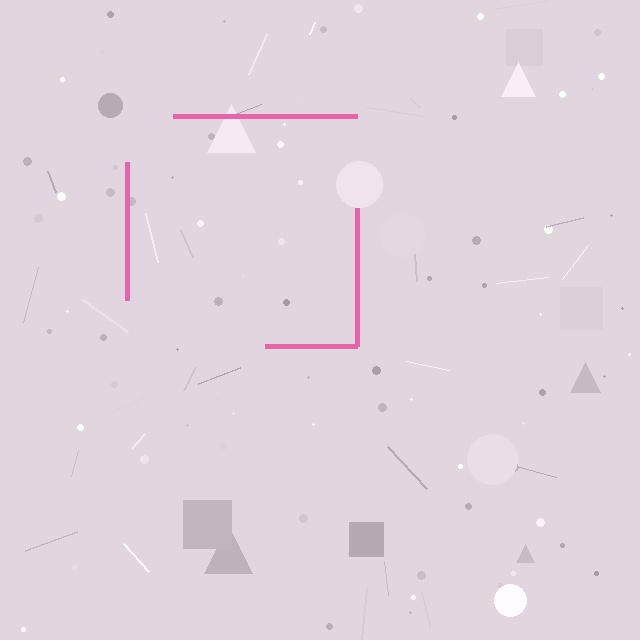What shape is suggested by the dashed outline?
The dashed outline suggests a square.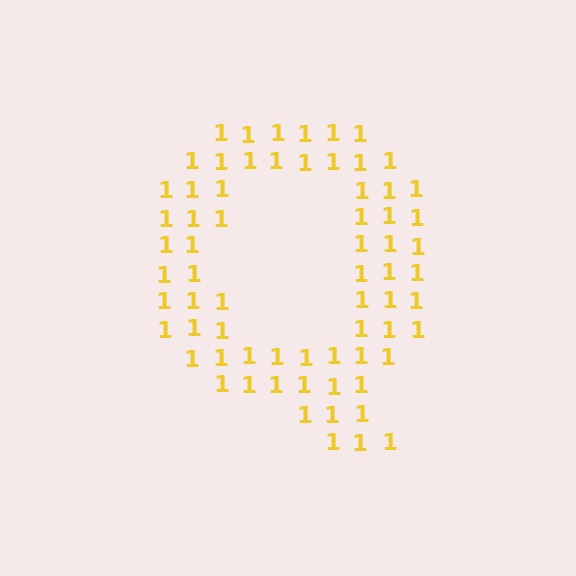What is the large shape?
The large shape is the letter Q.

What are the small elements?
The small elements are digit 1's.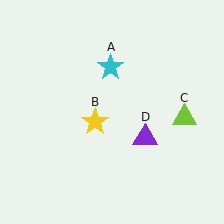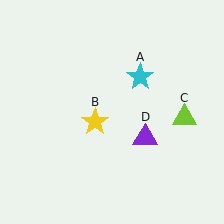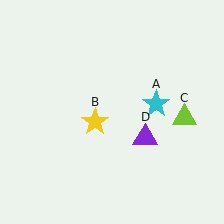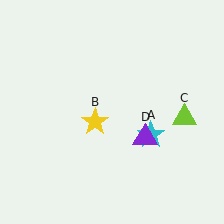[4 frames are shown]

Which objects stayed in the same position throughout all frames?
Yellow star (object B) and lime triangle (object C) and purple triangle (object D) remained stationary.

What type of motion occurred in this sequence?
The cyan star (object A) rotated clockwise around the center of the scene.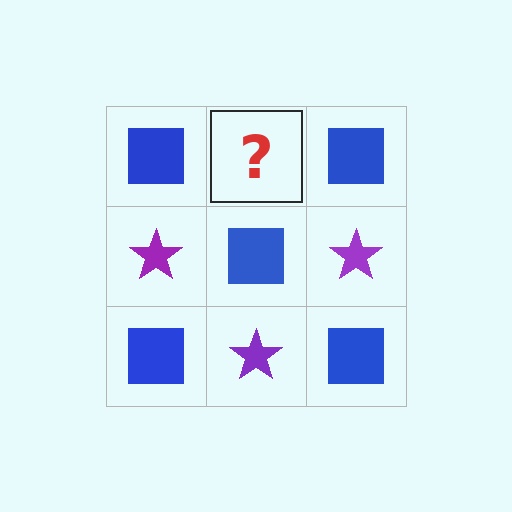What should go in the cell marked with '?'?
The missing cell should contain a purple star.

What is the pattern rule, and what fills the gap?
The rule is that it alternates blue square and purple star in a checkerboard pattern. The gap should be filled with a purple star.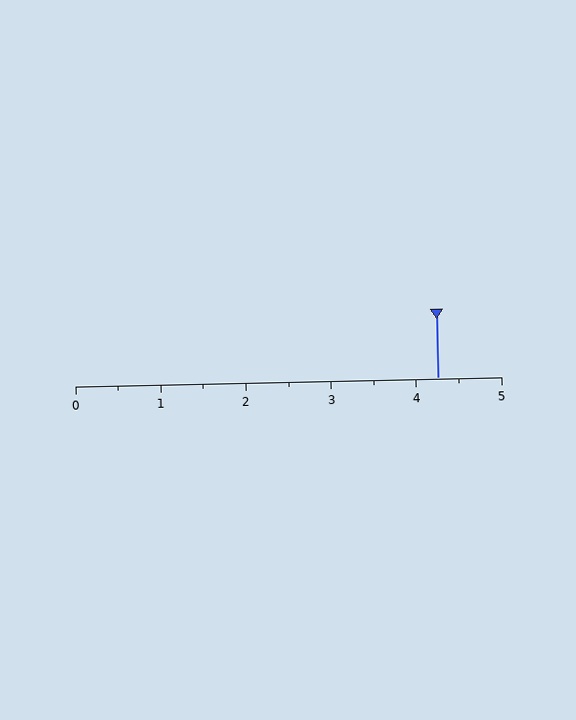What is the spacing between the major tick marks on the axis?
The major ticks are spaced 1 apart.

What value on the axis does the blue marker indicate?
The marker indicates approximately 4.2.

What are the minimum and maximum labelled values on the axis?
The axis runs from 0 to 5.